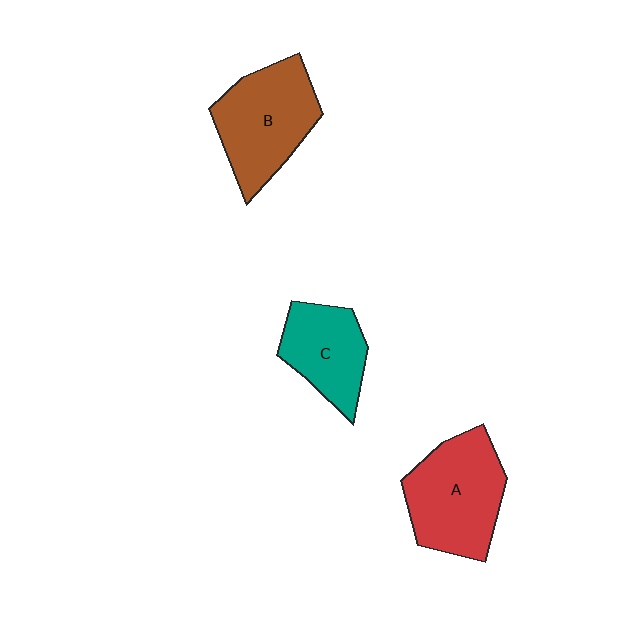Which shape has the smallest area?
Shape C (teal).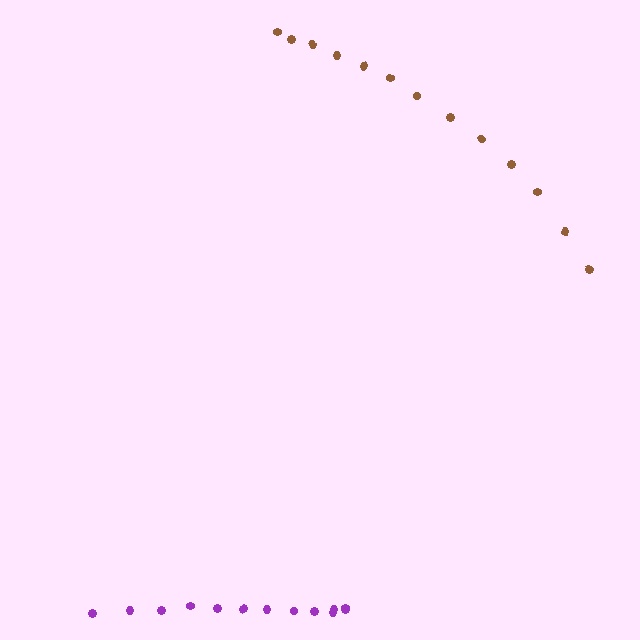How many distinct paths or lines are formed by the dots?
There are 2 distinct paths.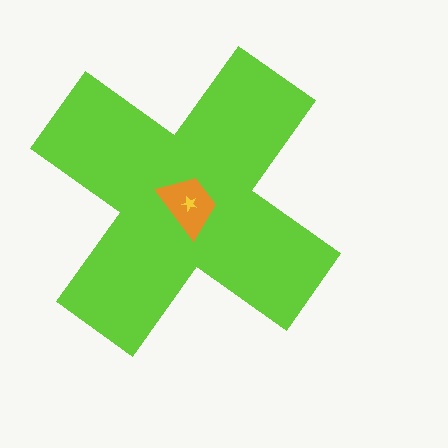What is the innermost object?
The yellow star.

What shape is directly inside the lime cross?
The orange trapezoid.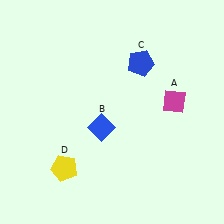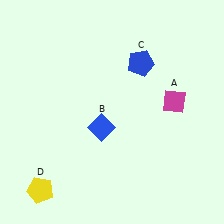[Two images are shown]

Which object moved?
The yellow pentagon (D) moved left.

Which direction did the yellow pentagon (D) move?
The yellow pentagon (D) moved left.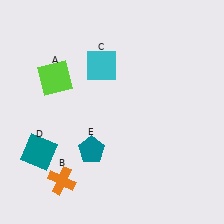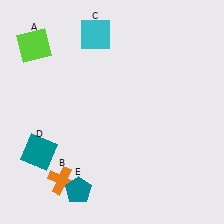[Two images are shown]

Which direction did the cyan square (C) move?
The cyan square (C) moved up.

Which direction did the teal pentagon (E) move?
The teal pentagon (E) moved down.